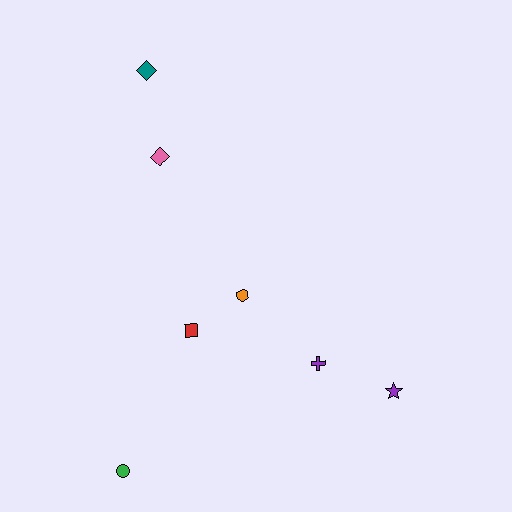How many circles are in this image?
There is 1 circle.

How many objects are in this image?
There are 7 objects.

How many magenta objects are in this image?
There are no magenta objects.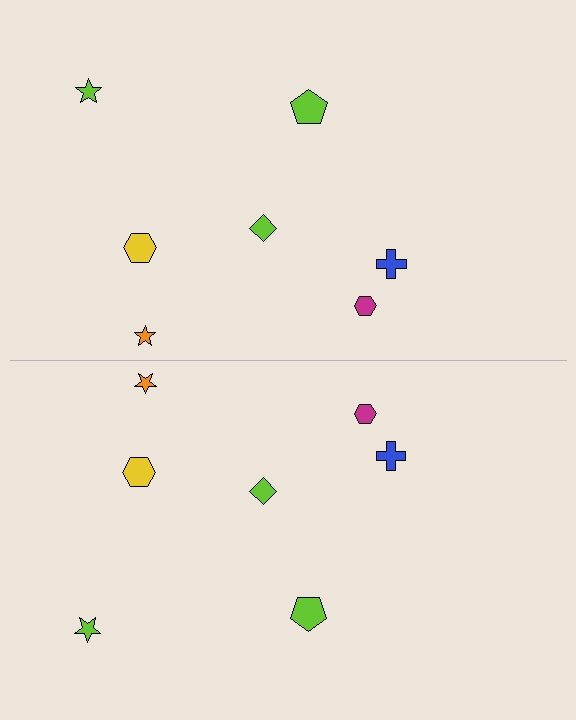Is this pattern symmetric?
Yes, this pattern has bilateral (reflection) symmetry.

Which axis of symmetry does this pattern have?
The pattern has a horizontal axis of symmetry running through the center of the image.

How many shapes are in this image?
There are 14 shapes in this image.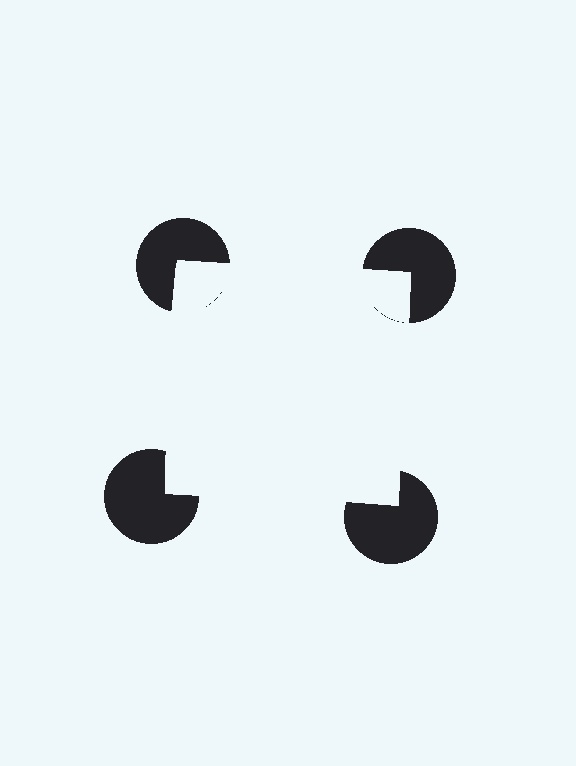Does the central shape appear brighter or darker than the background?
It typically appears slightly brighter than the background, even though no actual brightness change is drawn.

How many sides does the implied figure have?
4 sides.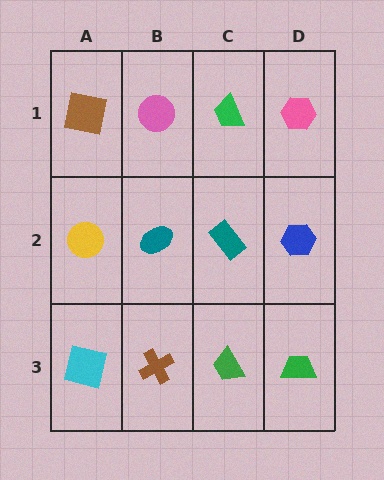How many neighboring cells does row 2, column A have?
3.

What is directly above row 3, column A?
A yellow circle.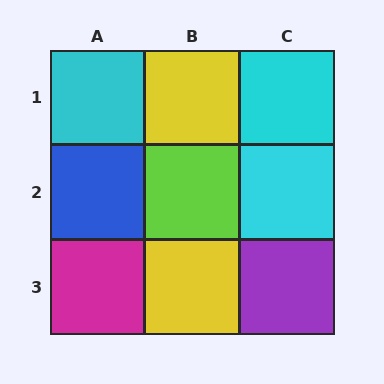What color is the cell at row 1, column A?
Cyan.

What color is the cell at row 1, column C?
Cyan.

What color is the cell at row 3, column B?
Yellow.